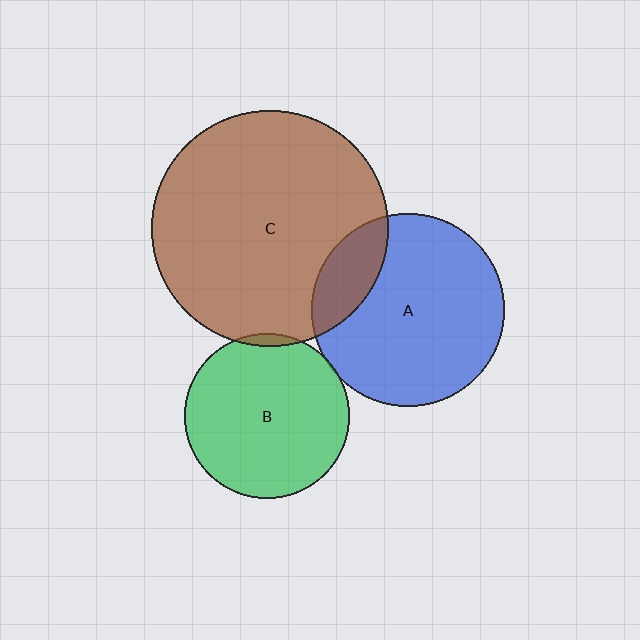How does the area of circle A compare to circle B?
Approximately 1.4 times.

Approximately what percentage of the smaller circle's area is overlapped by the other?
Approximately 20%.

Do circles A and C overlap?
Yes.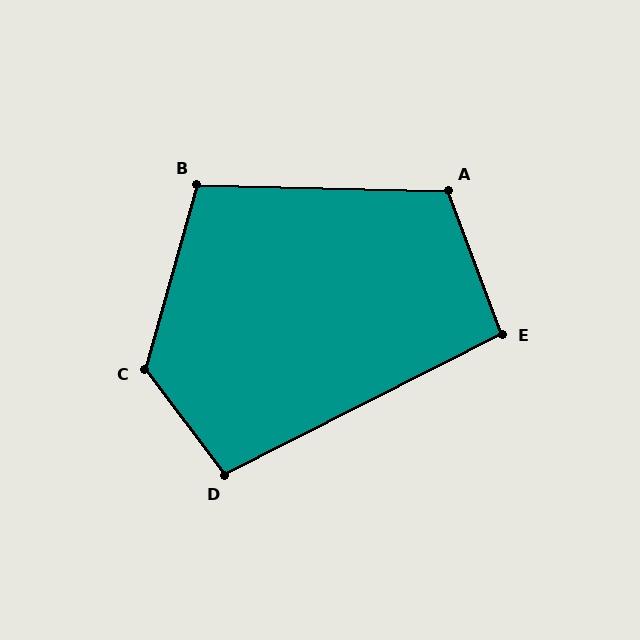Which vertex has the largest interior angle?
C, at approximately 127 degrees.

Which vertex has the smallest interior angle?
E, at approximately 97 degrees.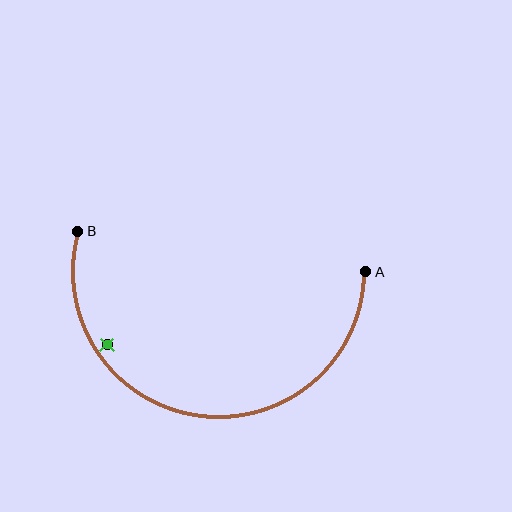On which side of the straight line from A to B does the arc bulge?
The arc bulges below the straight line connecting A and B.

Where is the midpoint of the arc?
The arc midpoint is the point on the curve farthest from the straight line joining A and B. It sits below that line.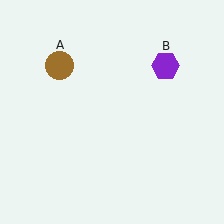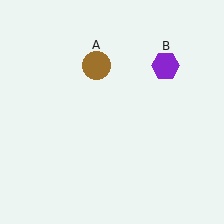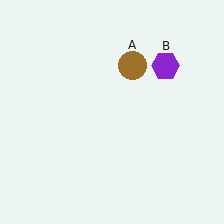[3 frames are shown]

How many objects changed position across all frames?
1 object changed position: brown circle (object A).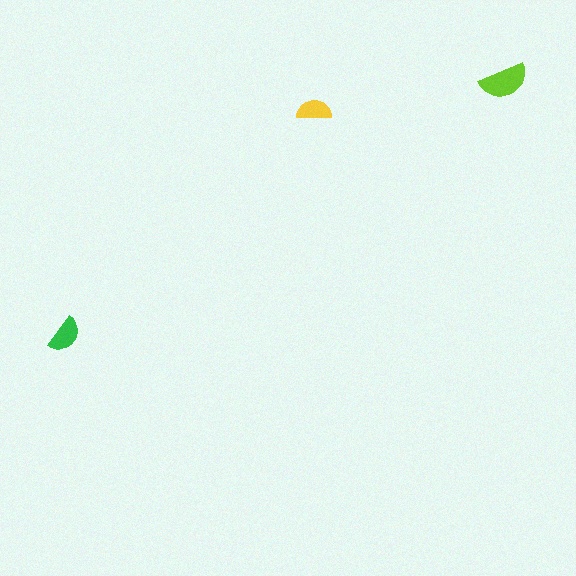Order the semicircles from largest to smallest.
the lime one, the green one, the yellow one.